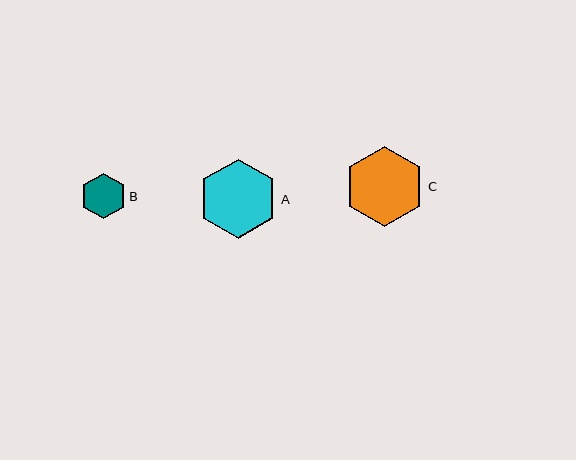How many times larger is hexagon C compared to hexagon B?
Hexagon C is approximately 1.8 times the size of hexagon B.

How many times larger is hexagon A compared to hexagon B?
Hexagon A is approximately 1.7 times the size of hexagon B.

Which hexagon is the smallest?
Hexagon B is the smallest with a size of approximately 45 pixels.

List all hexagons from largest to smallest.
From largest to smallest: C, A, B.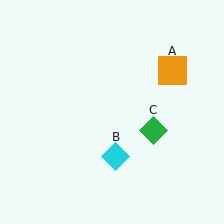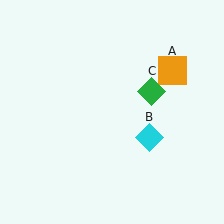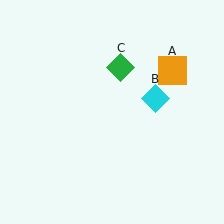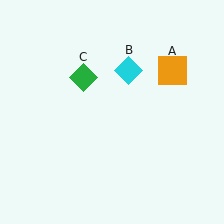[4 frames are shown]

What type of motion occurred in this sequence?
The cyan diamond (object B), green diamond (object C) rotated counterclockwise around the center of the scene.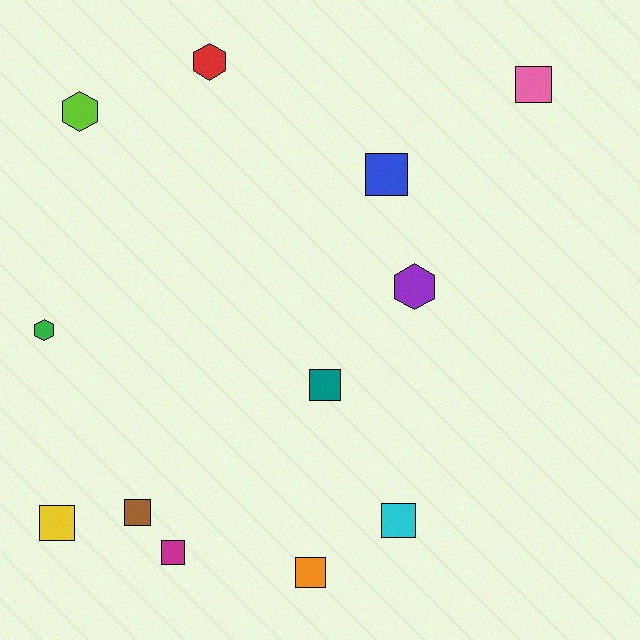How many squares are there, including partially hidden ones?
There are 8 squares.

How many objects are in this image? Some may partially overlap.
There are 12 objects.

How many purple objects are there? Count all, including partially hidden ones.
There is 1 purple object.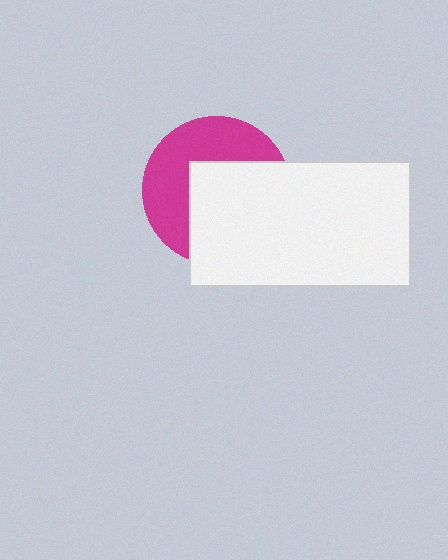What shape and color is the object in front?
The object in front is a white rectangle.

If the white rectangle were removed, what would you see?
You would see the complete magenta circle.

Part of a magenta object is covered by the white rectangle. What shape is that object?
It is a circle.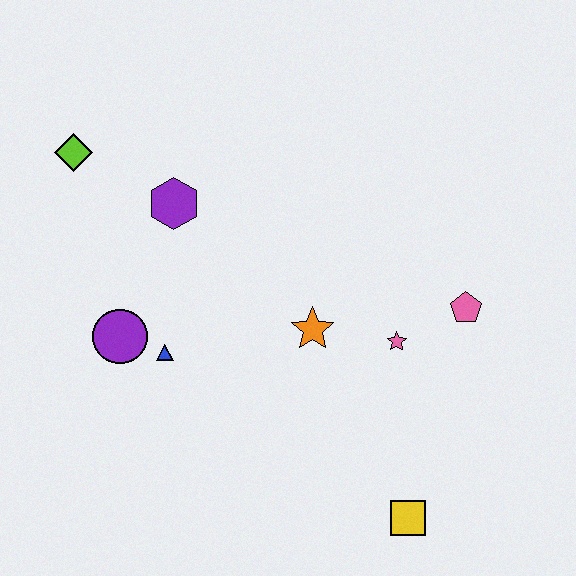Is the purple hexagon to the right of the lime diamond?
Yes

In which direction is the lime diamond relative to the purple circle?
The lime diamond is above the purple circle.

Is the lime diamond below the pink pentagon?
No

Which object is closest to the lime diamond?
The purple hexagon is closest to the lime diamond.